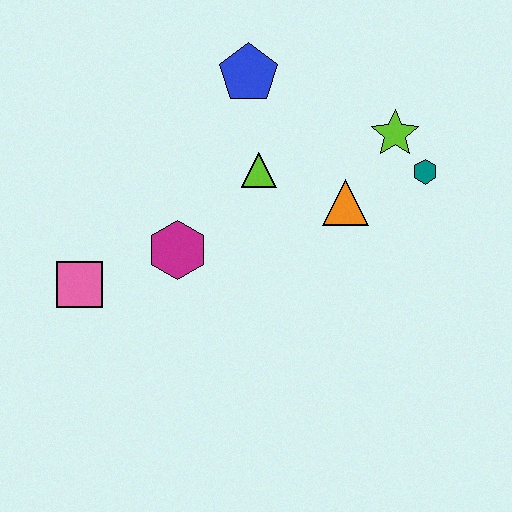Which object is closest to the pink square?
The magenta hexagon is closest to the pink square.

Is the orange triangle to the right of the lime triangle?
Yes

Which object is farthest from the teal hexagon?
The pink square is farthest from the teal hexagon.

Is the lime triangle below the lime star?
Yes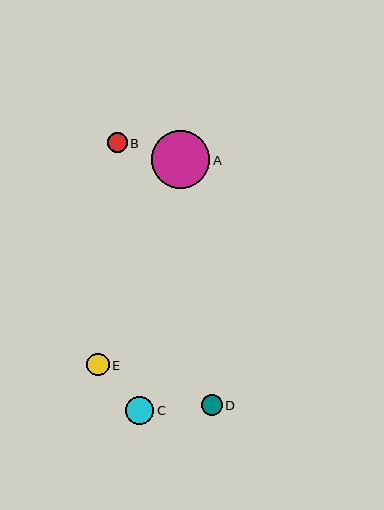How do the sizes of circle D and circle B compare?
Circle D and circle B are approximately the same size.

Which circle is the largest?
Circle A is the largest with a size of approximately 58 pixels.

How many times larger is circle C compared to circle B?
Circle C is approximately 1.4 times the size of circle B.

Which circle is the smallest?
Circle B is the smallest with a size of approximately 20 pixels.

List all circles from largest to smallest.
From largest to smallest: A, C, E, D, B.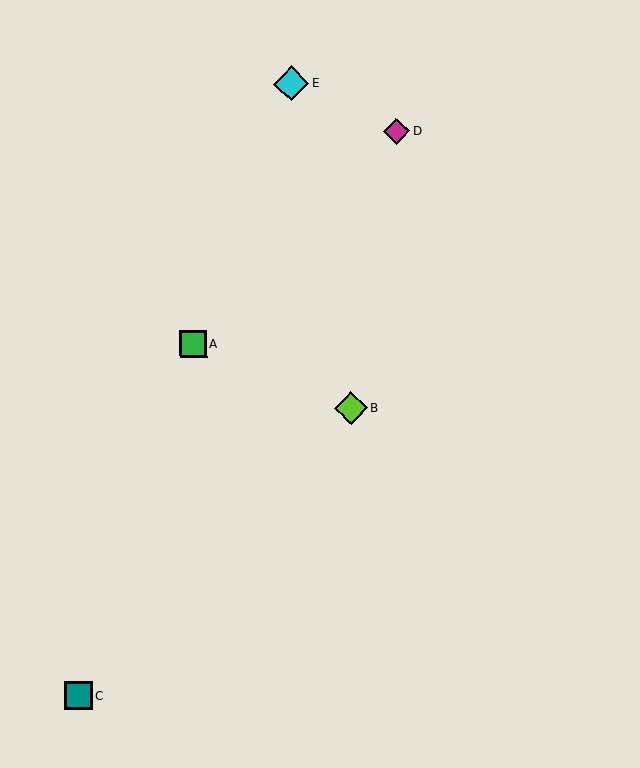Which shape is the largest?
The cyan diamond (labeled E) is the largest.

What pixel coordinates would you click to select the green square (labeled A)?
Click at (193, 344) to select the green square A.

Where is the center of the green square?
The center of the green square is at (193, 344).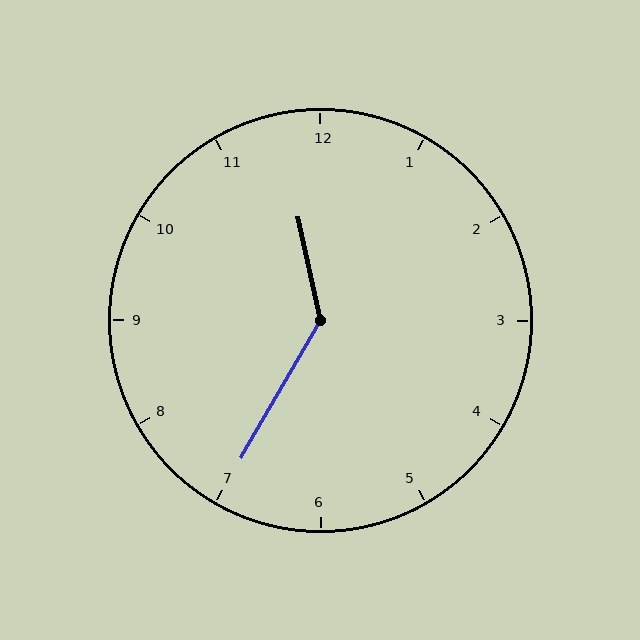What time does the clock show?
11:35.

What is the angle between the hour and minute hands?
Approximately 138 degrees.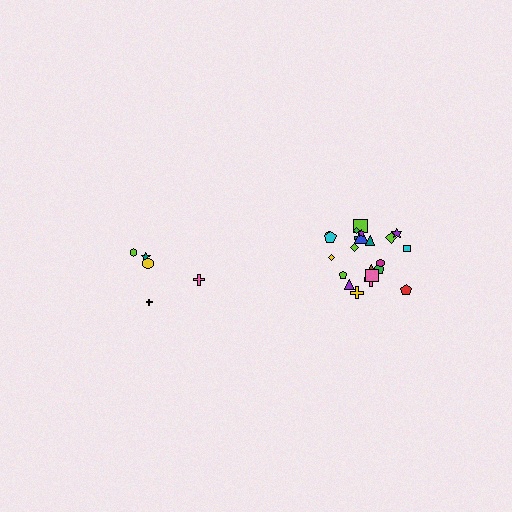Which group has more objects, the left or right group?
The right group.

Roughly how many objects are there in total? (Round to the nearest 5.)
Roughly 25 objects in total.